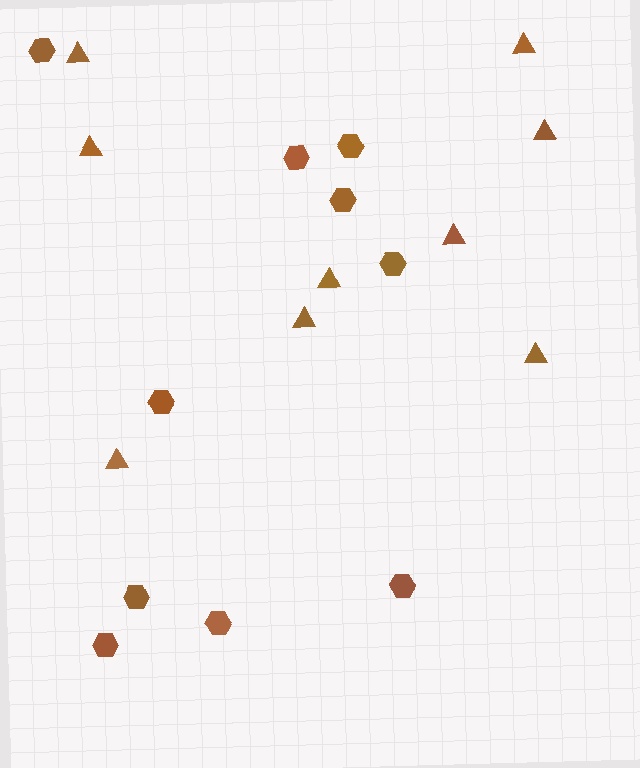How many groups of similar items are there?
There are 2 groups: one group of triangles (9) and one group of hexagons (10).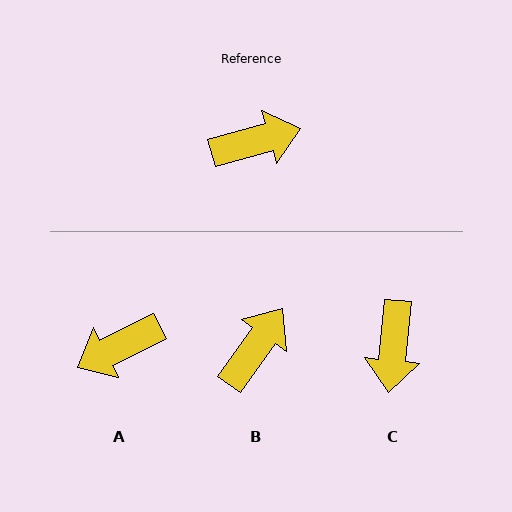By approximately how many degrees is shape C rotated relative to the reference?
Approximately 112 degrees clockwise.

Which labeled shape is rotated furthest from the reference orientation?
A, about 169 degrees away.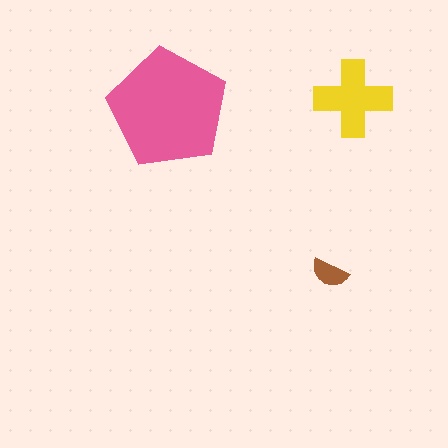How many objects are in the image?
There are 3 objects in the image.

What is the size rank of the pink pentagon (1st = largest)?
1st.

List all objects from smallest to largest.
The brown semicircle, the yellow cross, the pink pentagon.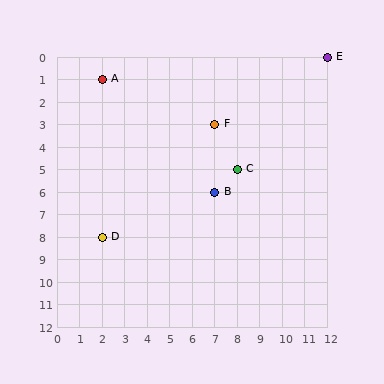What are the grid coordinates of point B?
Point B is at grid coordinates (7, 6).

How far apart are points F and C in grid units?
Points F and C are 1 column and 2 rows apart (about 2.2 grid units diagonally).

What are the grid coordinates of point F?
Point F is at grid coordinates (7, 3).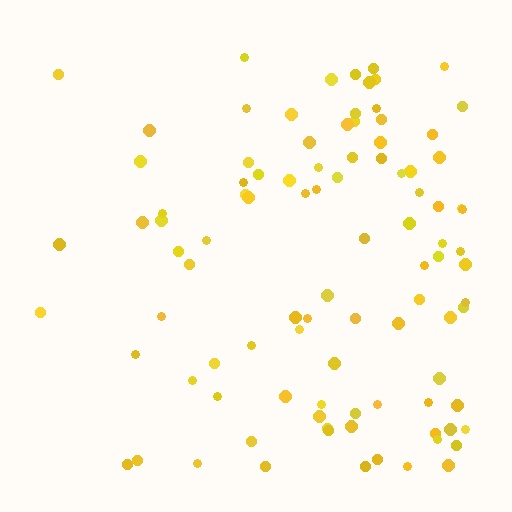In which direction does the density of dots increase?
From left to right, with the right side densest.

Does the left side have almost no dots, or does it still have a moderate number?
Still a moderate number, just noticeably fewer than the right.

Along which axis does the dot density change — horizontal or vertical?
Horizontal.